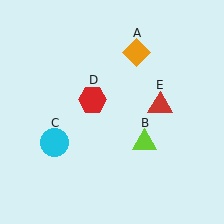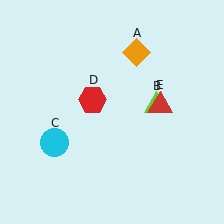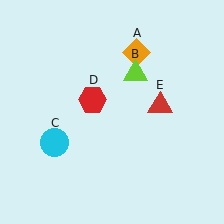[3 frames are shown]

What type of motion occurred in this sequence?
The lime triangle (object B) rotated counterclockwise around the center of the scene.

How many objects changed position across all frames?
1 object changed position: lime triangle (object B).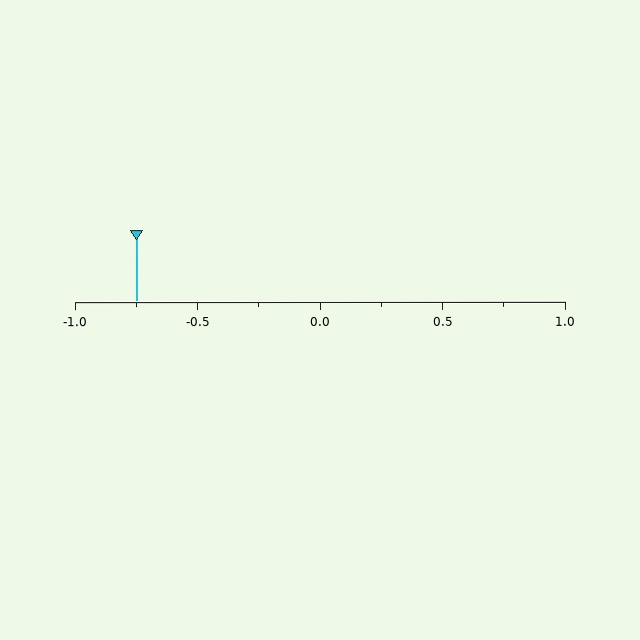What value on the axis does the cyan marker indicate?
The marker indicates approximately -0.75.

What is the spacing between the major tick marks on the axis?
The major ticks are spaced 0.5 apart.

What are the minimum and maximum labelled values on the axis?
The axis runs from -1.0 to 1.0.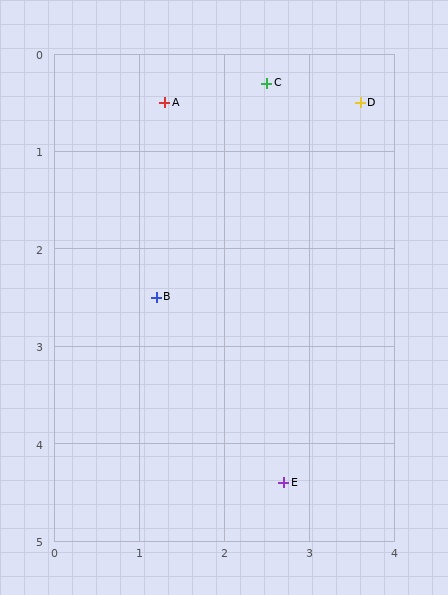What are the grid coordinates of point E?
Point E is at approximately (2.7, 4.4).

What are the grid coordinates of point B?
Point B is at approximately (1.2, 2.5).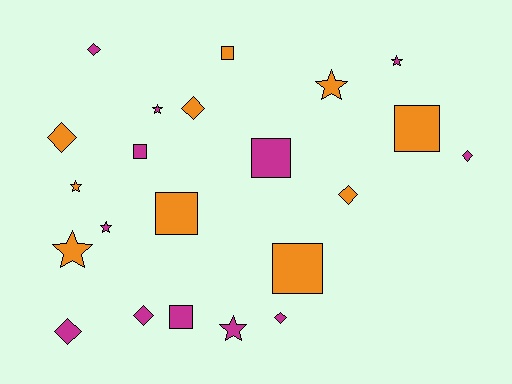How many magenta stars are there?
There are 4 magenta stars.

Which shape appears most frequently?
Diamond, with 8 objects.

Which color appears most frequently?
Magenta, with 12 objects.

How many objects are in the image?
There are 22 objects.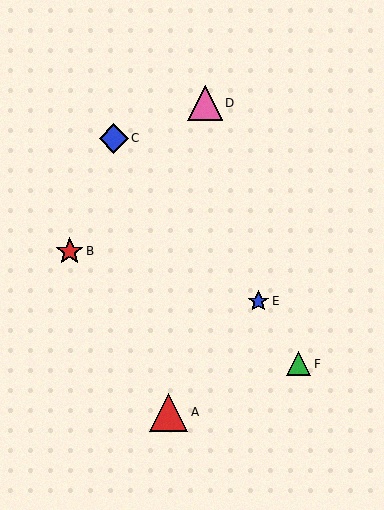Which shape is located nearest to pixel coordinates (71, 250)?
The red star (labeled B) at (70, 251) is nearest to that location.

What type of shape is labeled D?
Shape D is a pink triangle.